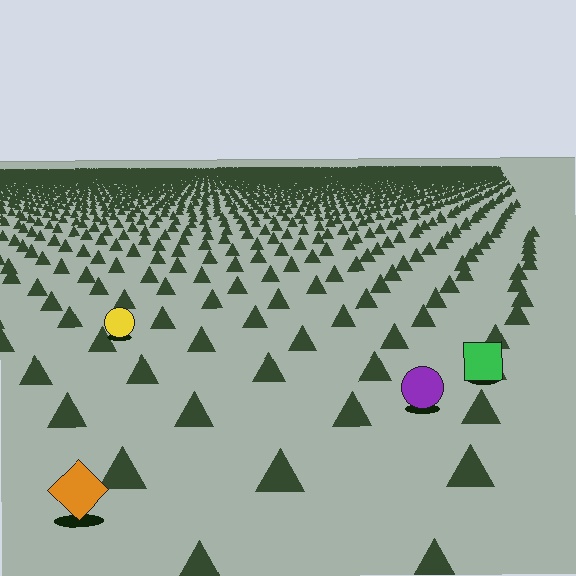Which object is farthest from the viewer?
The yellow circle is farthest from the viewer. It appears smaller and the ground texture around it is denser.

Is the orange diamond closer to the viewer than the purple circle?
Yes. The orange diamond is closer — you can tell from the texture gradient: the ground texture is coarser near it.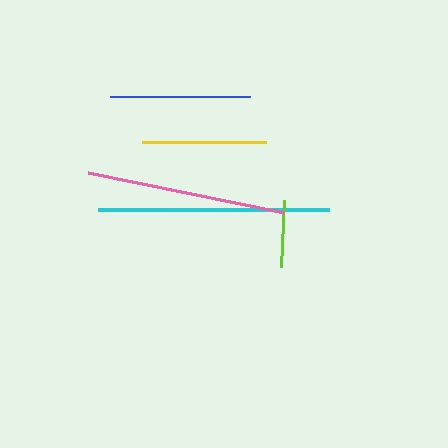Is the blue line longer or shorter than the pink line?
The pink line is longer than the blue line.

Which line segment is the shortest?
The lime line is the shortest at approximately 67 pixels.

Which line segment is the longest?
The cyan line is the longest at approximately 231 pixels.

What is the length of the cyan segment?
The cyan segment is approximately 231 pixels long.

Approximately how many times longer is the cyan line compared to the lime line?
The cyan line is approximately 3.4 times the length of the lime line.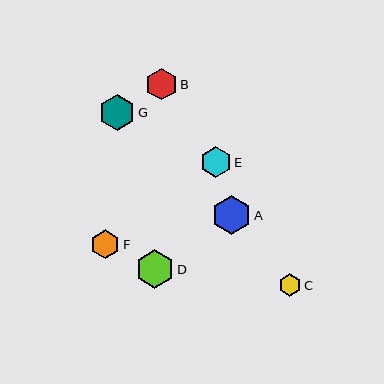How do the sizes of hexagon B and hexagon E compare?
Hexagon B and hexagon E are approximately the same size.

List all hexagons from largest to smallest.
From largest to smallest: A, D, G, B, E, F, C.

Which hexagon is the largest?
Hexagon A is the largest with a size of approximately 39 pixels.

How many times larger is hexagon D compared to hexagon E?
Hexagon D is approximately 1.3 times the size of hexagon E.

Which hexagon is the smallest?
Hexagon C is the smallest with a size of approximately 22 pixels.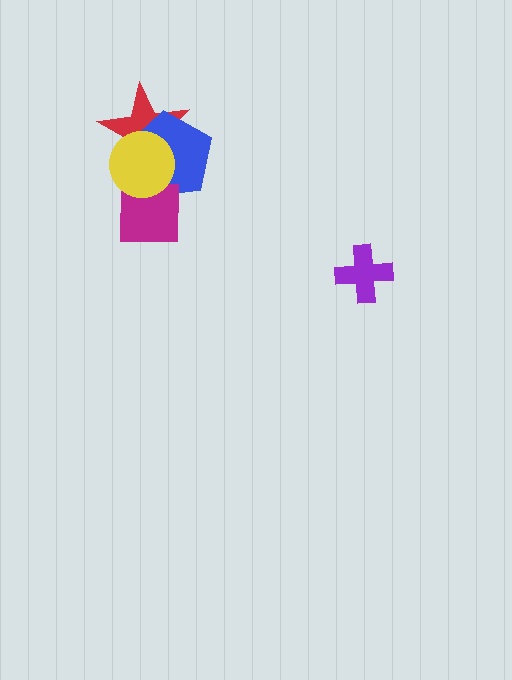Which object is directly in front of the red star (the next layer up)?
The blue pentagon is directly in front of the red star.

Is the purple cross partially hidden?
No, no other shape covers it.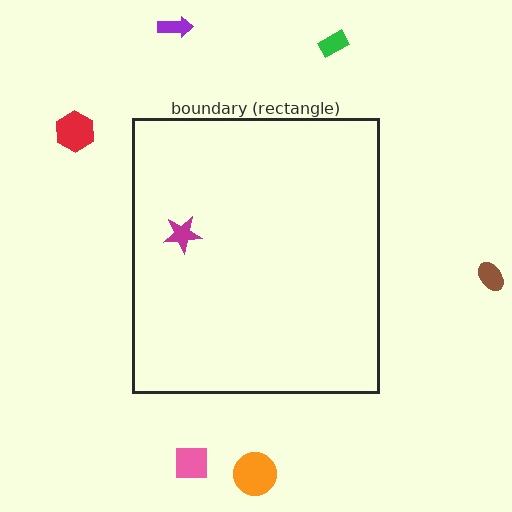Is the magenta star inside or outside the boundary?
Inside.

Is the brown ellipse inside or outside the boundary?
Outside.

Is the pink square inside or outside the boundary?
Outside.